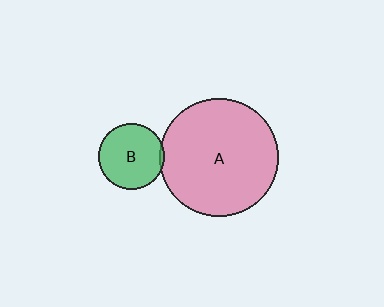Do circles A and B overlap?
Yes.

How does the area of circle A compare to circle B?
Approximately 3.2 times.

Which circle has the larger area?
Circle A (pink).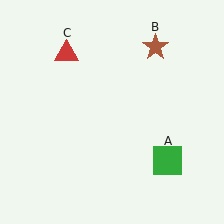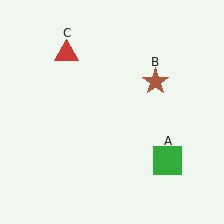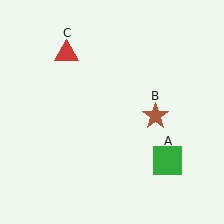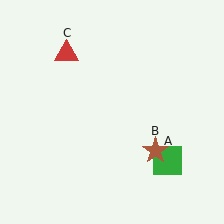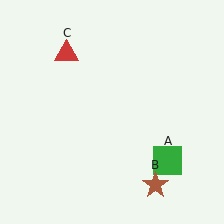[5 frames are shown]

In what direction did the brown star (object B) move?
The brown star (object B) moved down.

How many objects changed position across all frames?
1 object changed position: brown star (object B).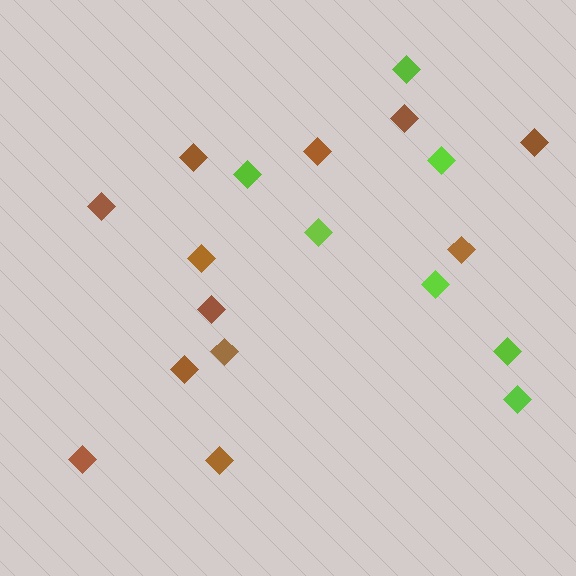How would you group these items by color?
There are 2 groups: one group of lime diamonds (7) and one group of brown diamonds (12).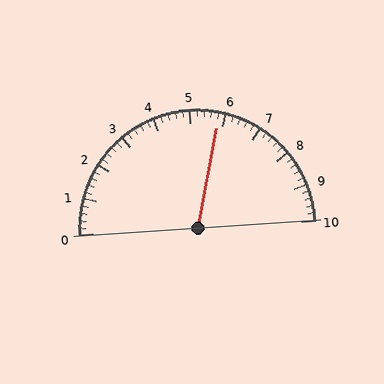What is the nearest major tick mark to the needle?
The nearest major tick mark is 6.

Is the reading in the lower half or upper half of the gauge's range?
The reading is in the upper half of the range (0 to 10).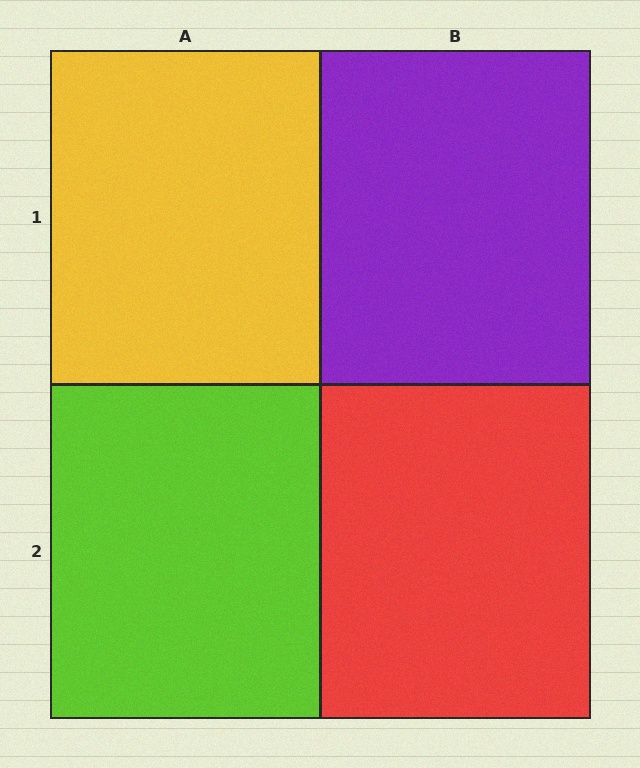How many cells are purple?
1 cell is purple.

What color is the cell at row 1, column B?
Purple.